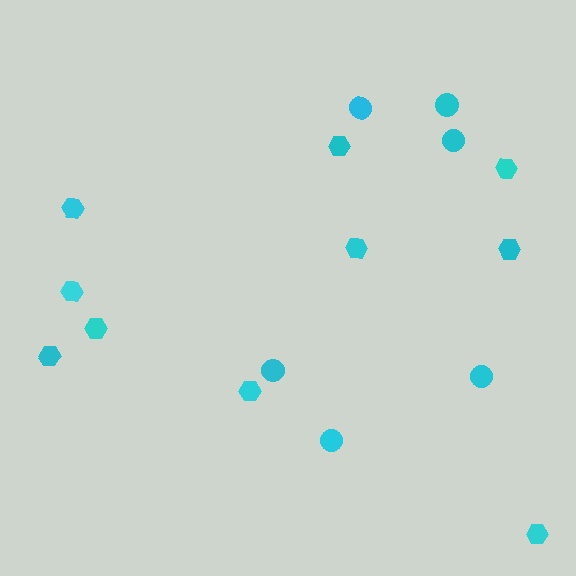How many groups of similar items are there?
There are 2 groups: one group of hexagons (10) and one group of circles (6).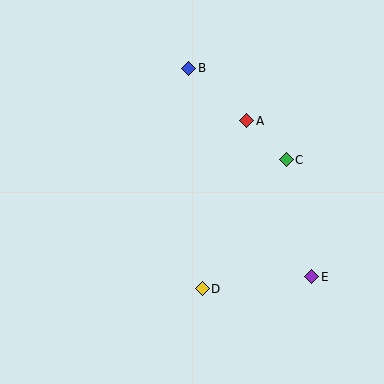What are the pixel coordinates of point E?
Point E is at (312, 277).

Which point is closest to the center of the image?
Point A at (247, 121) is closest to the center.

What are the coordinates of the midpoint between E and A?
The midpoint between E and A is at (279, 199).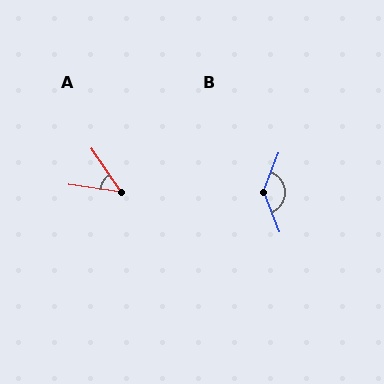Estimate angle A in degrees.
Approximately 47 degrees.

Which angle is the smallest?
A, at approximately 47 degrees.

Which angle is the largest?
B, at approximately 137 degrees.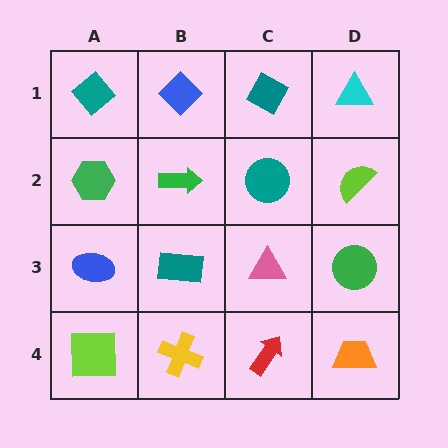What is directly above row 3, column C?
A teal circle.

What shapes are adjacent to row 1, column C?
A teal circle (row 2, column C), a blue diamond (row 1, column B), a cyan triangle (row 1, column D).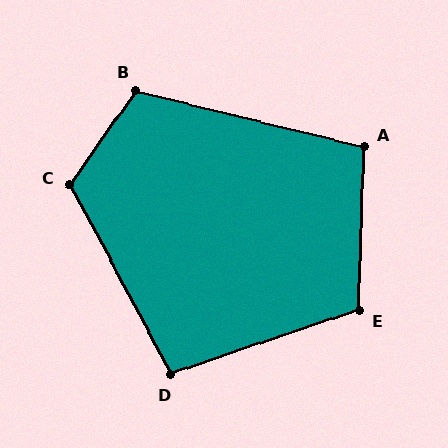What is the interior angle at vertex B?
Approximately 112 degrees (obtuse).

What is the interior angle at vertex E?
Approximately 111 degrees (obtuse).